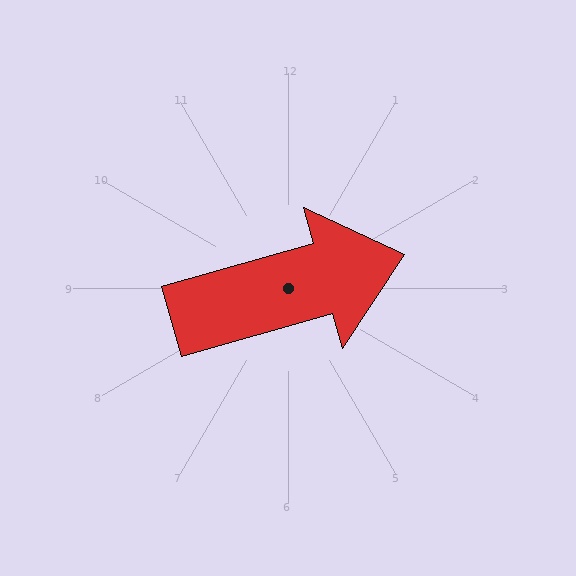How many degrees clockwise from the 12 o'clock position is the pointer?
Approximately 74 degrees.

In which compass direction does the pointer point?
East.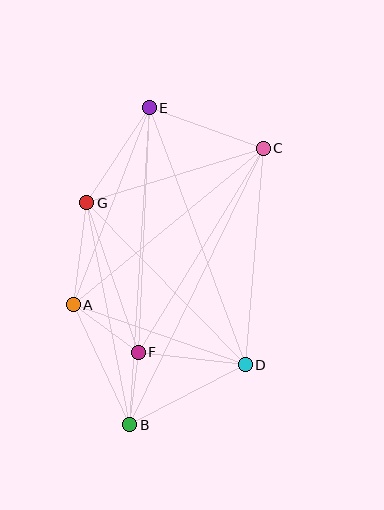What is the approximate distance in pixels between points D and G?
The distance between D and G is approximately 227 pixels.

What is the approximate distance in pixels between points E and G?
The distance between E and G is approximately 114 pixels.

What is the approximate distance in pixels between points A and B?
The distance between A and B is approximately 133 pixels.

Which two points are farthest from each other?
Points B and E are farthest from each other.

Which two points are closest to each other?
Points B and F are closest to each other.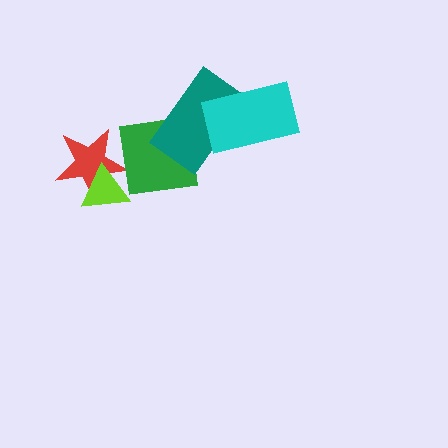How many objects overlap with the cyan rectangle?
1 object overlaps with the cyan rectangle.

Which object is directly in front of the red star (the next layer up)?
The lime triangle is directly in front of the red star.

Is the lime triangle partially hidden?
Yes, it is partially covered by another shape.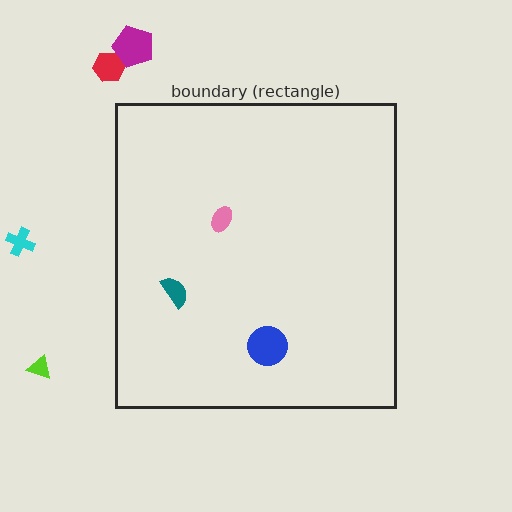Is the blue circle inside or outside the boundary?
Inside.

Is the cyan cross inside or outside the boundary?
Outside.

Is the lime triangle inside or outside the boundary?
Outside.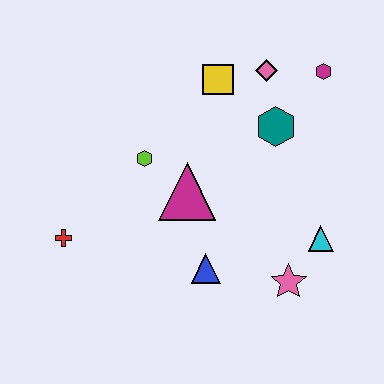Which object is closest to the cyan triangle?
The pink star is closest to the cyan triangle.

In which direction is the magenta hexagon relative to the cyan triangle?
The magenta hexagon is above the cyan triangle.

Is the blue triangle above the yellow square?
No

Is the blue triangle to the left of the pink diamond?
Yes